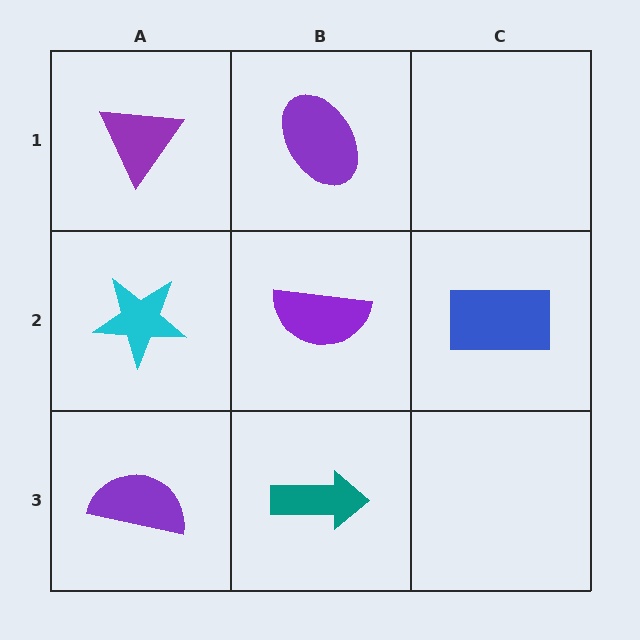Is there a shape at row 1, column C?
No, that cell is empty.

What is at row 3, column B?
A teal arrow.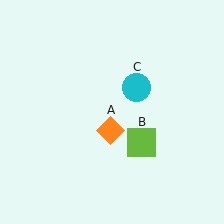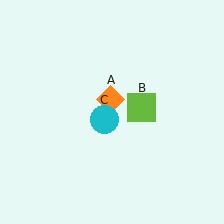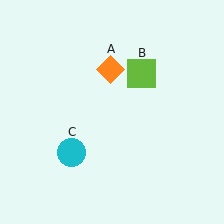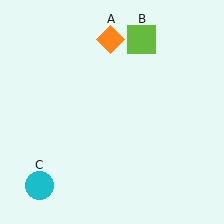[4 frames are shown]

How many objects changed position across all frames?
3 objects changed position: orange diamond (object A), lime square (object B), cyan circle (object C).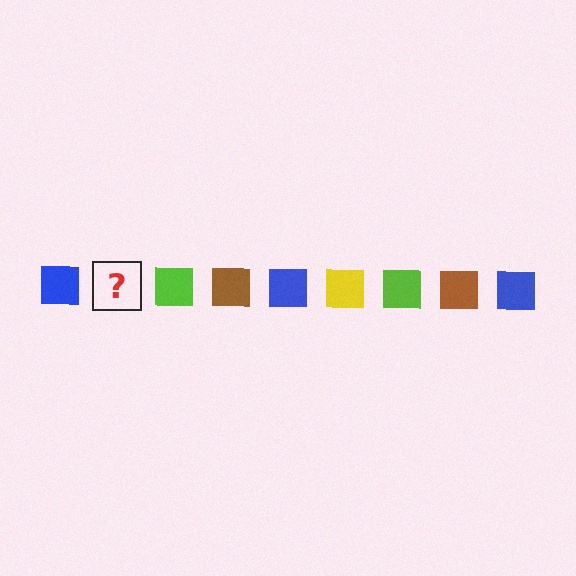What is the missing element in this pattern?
The missing element is a yellow square.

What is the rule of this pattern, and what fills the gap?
The rule is that the pattern cycles through blue, yellow, lime, brown squares. The gap should be filled with a yellow square.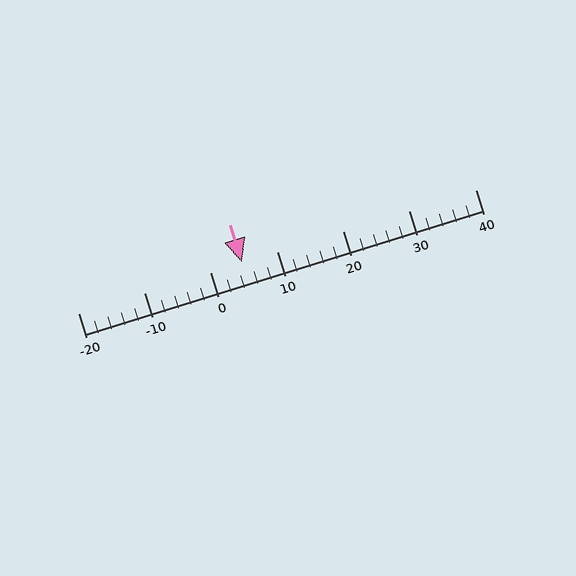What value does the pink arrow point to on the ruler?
The pink arrow points to approximately 5.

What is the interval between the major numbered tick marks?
The major tick marks are spaced 10 units apart.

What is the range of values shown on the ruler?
The ruler shows values from -20 to 40.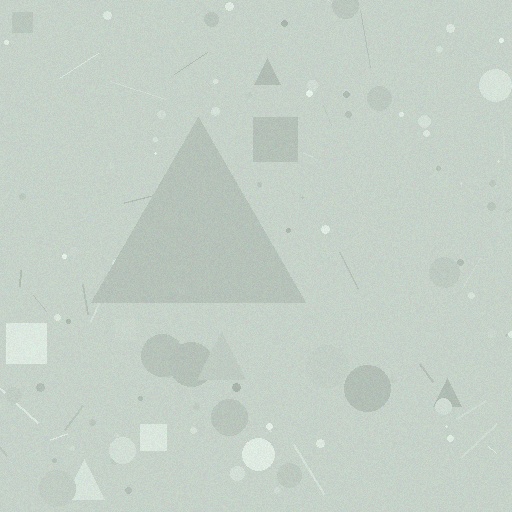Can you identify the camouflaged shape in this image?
The camouflaged shape is a triangle.